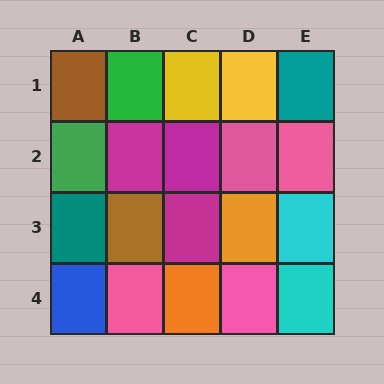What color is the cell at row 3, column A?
Teal.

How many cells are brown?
2 cells are brown.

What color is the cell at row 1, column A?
Brown.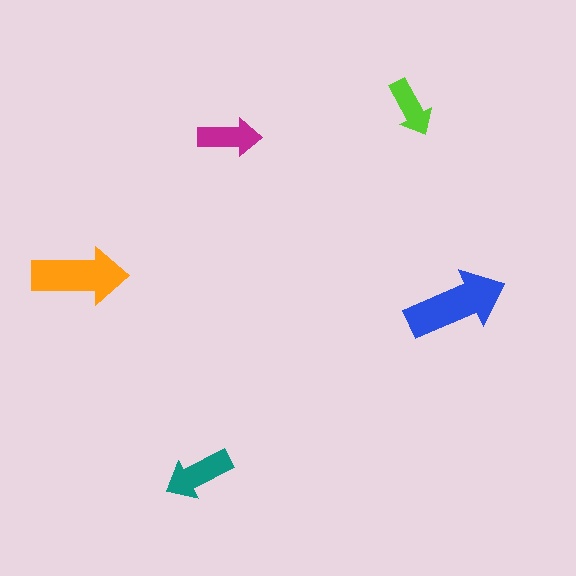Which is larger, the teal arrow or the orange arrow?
The orange one.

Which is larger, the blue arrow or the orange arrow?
The blue one.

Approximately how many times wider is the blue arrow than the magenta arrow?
About 1.5 times wider.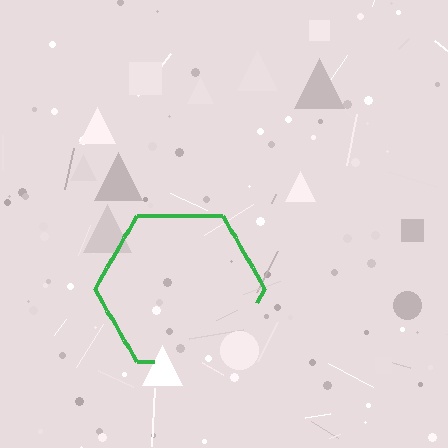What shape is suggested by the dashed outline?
The dashed outline suggests a hexagon.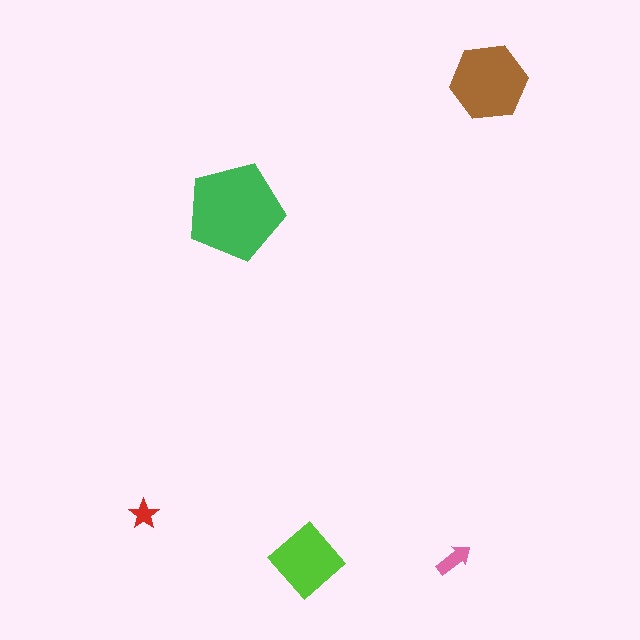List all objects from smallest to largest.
The red star, the pink arrow, the lime diamond, the brown hexagon, the green pentagon.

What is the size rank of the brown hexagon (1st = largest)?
2nd.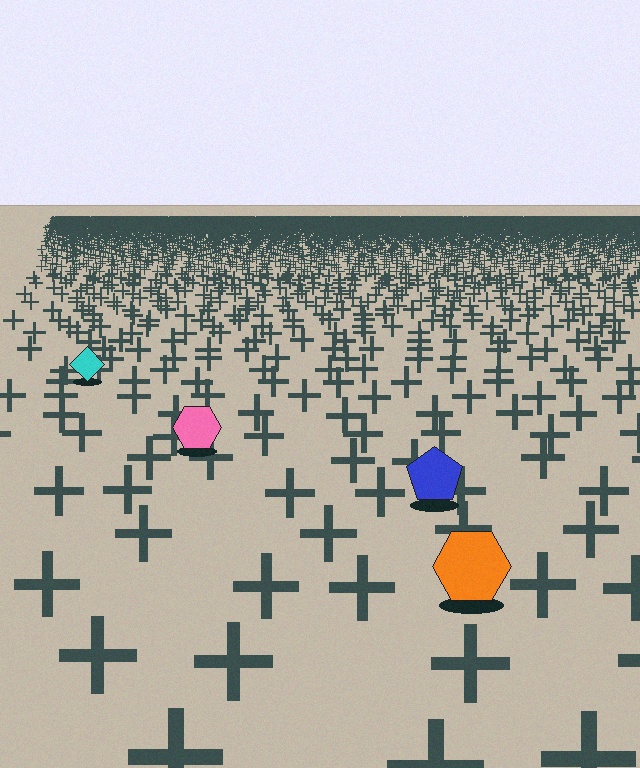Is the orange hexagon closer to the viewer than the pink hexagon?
Yes. The orange hexagon is closer — you can tell from the texture gradient: the ground texture is coarser near it.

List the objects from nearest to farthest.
From nearest to farthest: the orange hexagon, the blue pentagon, the pink hexagon, the cyan diamond.